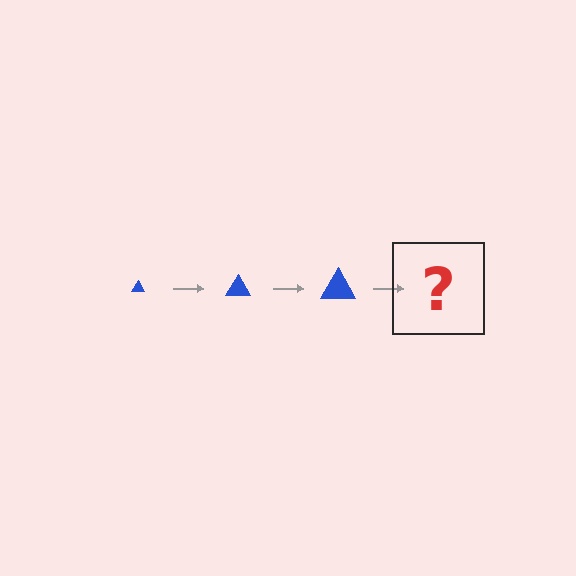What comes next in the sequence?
The next element should be a blue triangle, larger than the previous one.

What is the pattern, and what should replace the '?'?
The pattern is that the triangle gets progressively larger each step. The '?' should be a blue triangle, larger than the previous one.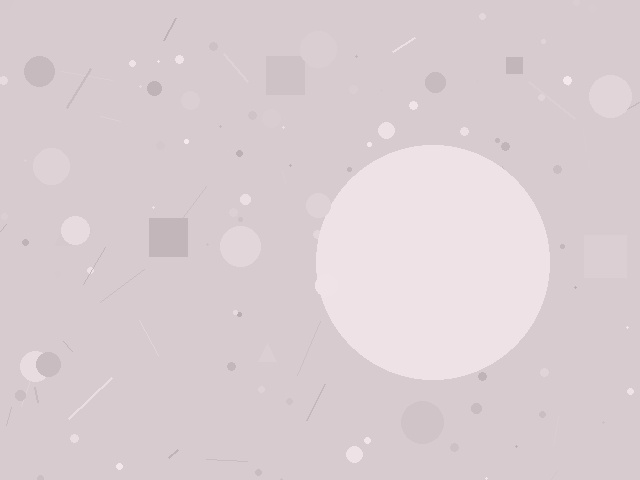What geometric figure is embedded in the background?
A circle is embedded in the background.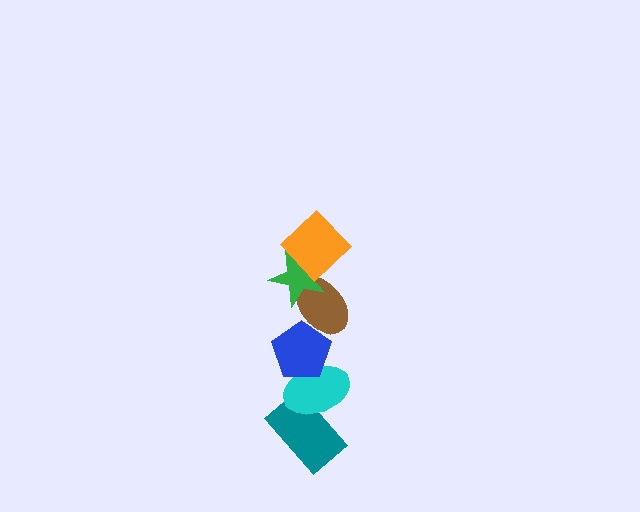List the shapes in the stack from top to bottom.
From top to bottom: the orange diamond, the green star, the brown ellipse, the blue pentagon, the cyan ellipse, the teal rectangle.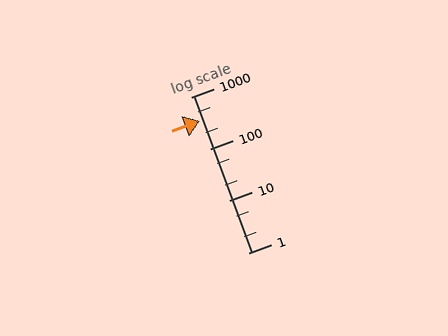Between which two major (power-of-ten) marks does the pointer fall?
The pointer is between 100 and 1000.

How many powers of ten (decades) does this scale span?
The scale spans 3 decades, from 1 to 1000.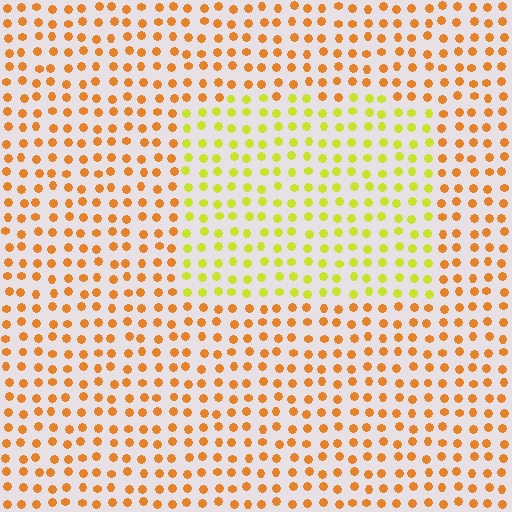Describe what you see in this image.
The image is filled with small orange elements in a uniform arrangement. A rectangle-shaped region is visible where the elements are tinted to a slightly different hue, forming a subtle color boundary.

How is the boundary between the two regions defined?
The boundary is defined purely by a slight shift in hue (about 43 degrees). Spacing, size, and orientation are identical on both sides.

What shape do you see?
I see a rectangle.